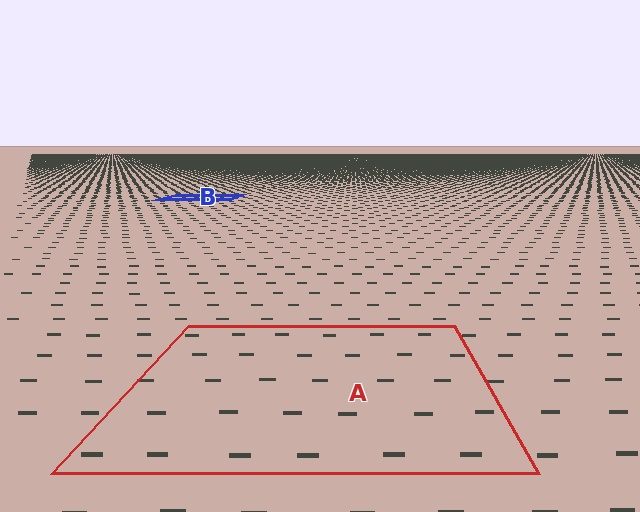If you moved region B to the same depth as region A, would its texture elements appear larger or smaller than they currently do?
They would appear larger. At a closer depth, the same texture elements are projected at a bigger on-screen size.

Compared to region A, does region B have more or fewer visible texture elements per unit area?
Region B has more texture elements per unit area — they are packed more densely because it is farther away.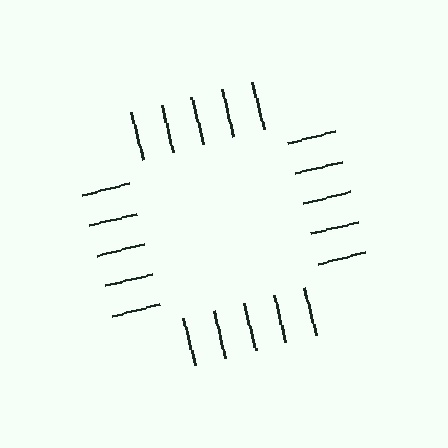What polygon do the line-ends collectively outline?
An illusory square — the line segments terminate on its edges but no continuous stroke is drawn.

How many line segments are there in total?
20 — 5 along each of the 4 edges.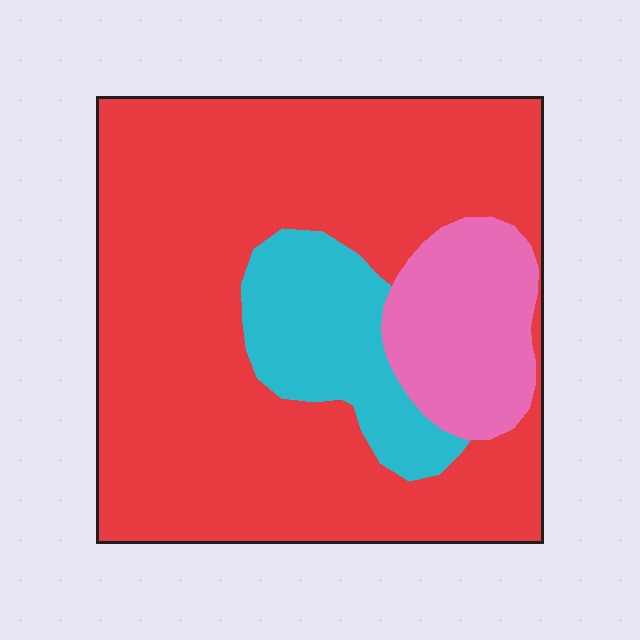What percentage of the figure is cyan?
Cyan takes up less than a sixth of the figure.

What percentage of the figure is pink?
Pink covers roughly 15% of the figure.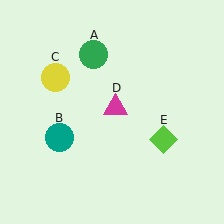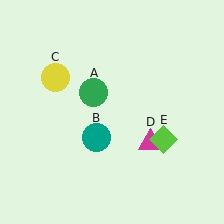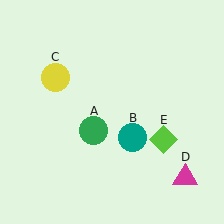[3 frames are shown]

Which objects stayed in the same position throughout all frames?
Yellow circle (object C) and lime diamond (object E) remained stationary.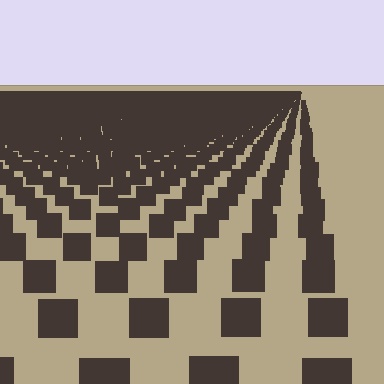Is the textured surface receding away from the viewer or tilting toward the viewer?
The surface is receding away from the viewer. Texture elements get smaller and denser toward the top.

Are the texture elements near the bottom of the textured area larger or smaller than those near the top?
Larger. Near the bottom, elements are closer to the viewer and appear at a bigger on-screen size.